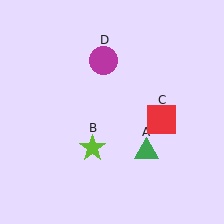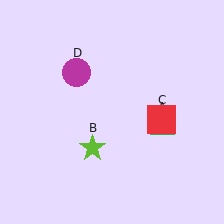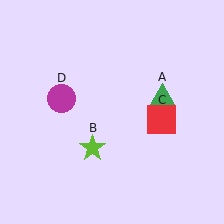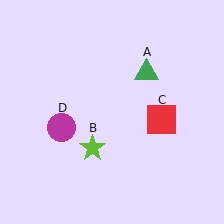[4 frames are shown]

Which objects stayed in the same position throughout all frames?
Lime star (object B) and red square (object C) remained stationary.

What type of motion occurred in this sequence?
The green triangle (object A), magenta circle (object D) rotated counterclockwise around the center of the scene.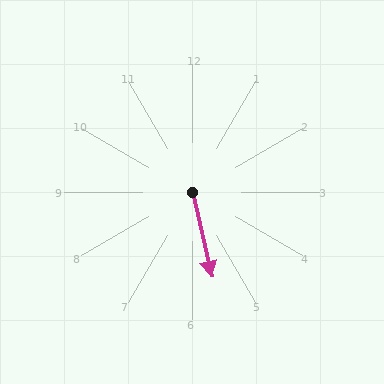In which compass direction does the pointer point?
South.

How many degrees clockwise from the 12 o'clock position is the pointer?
Approximately 167 degrees.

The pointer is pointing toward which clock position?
Roughly 6 o'clock.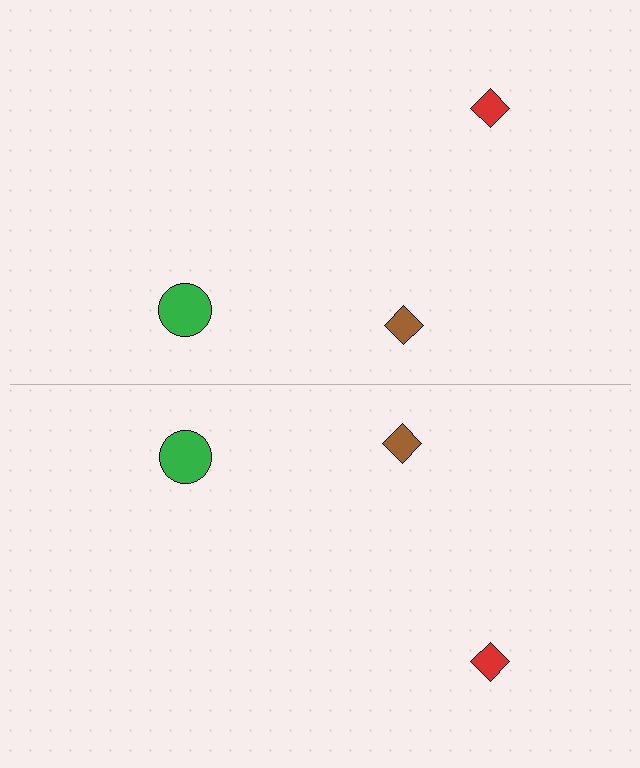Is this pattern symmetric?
Yes, this pattern has bilateral (reflection) symmetry.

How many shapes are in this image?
There are 6 shapes in this image.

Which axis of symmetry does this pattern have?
The pattern has a horizontal axis of symmetry running through the center of the image.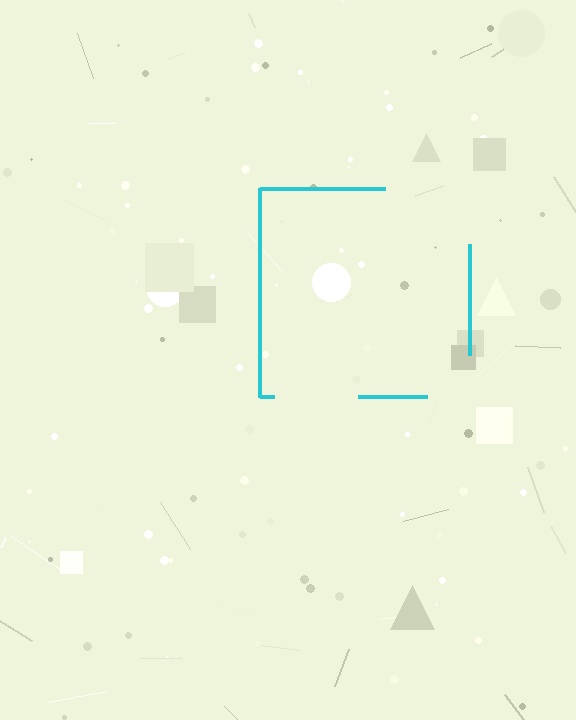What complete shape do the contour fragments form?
The contour fragments form a square.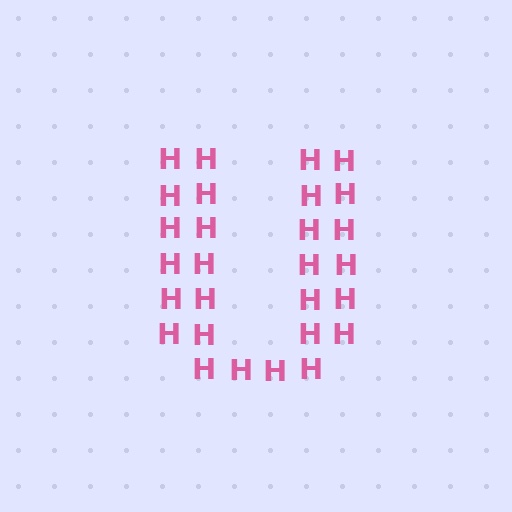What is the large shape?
The large shape is the letter U.